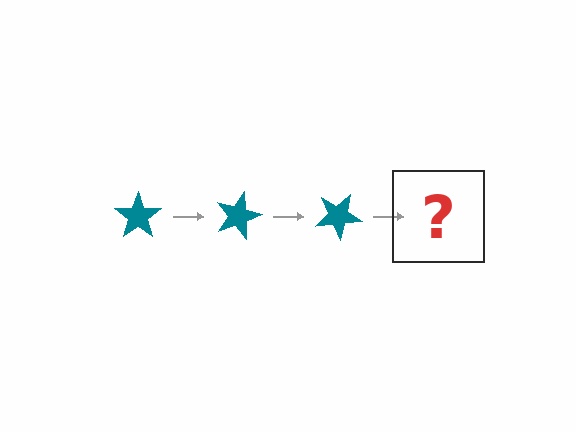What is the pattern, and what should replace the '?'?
The pattern is that the star rotates 15 degrees each step. The '?' should be a teal star rotated 45 degrees.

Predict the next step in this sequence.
The next step is a teal star rotated 45 degrees.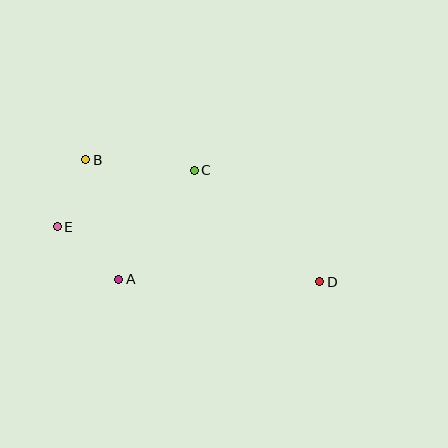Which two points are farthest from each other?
Points D and E are farthest from each other.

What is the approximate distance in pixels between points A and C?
The distance between A and C is approximately 132 pixels.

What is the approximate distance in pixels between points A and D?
The distance between A and D is approximately 201 pixels.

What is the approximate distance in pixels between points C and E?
The distance between C and E is approximately 148 pixels.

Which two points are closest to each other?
Points B and E are closest to each other.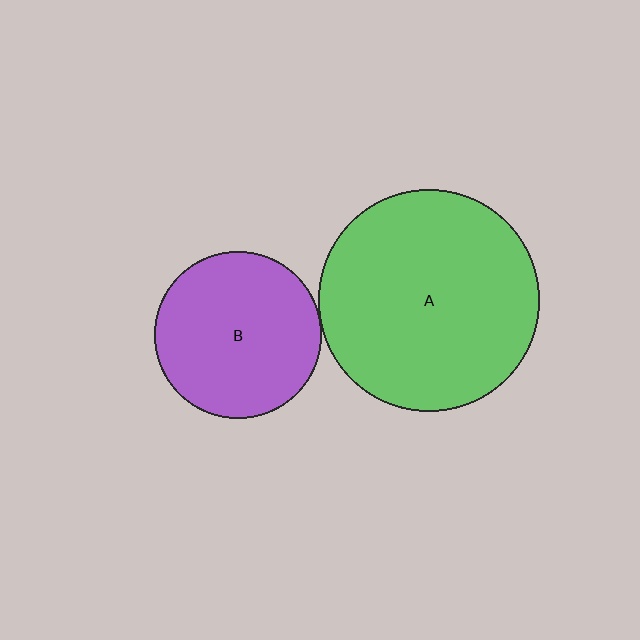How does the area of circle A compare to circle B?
Approximately 1.8 times.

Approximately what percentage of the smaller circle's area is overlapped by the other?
Approximately 5%.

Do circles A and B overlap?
Yes.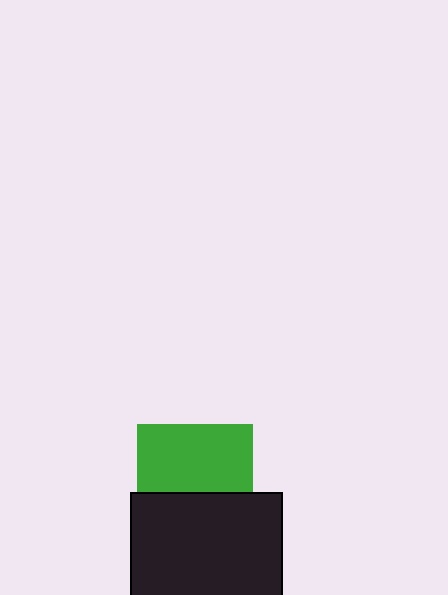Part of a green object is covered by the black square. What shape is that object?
It is a square.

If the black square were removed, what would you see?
You would see the complete green square.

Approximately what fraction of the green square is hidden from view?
Roughly 41% of the green square is hidden behind the black square.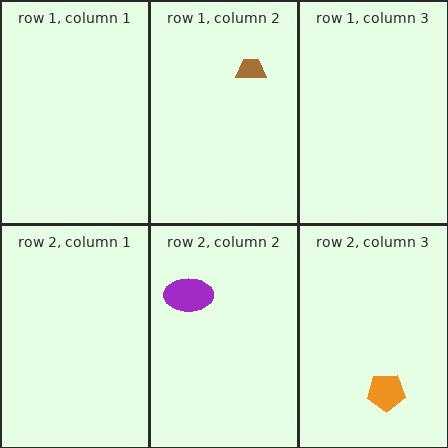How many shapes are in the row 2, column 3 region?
1.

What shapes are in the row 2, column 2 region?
The purple ellipse.